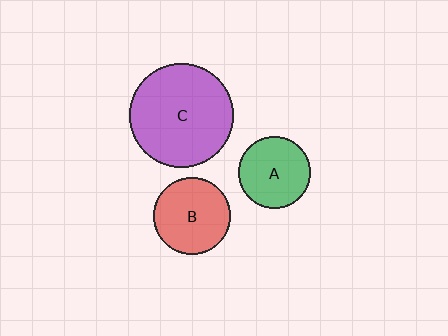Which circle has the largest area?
Circle C (purple).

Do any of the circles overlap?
No, none of the circles overlap.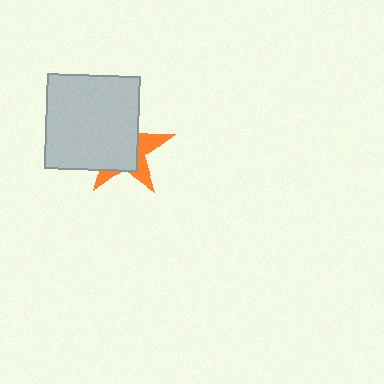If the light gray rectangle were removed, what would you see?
You would see the complete orange star.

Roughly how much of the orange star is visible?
A small part of it is visible (roughly 34%).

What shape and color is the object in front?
The object in front is a light gray rectangle.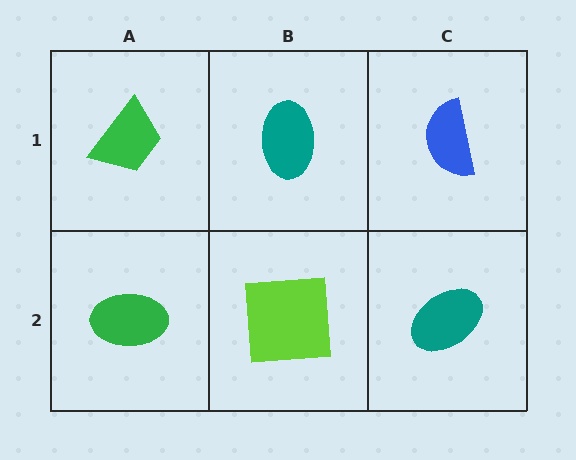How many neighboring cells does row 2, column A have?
2.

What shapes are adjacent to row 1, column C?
A teal ellipse (row 2, column C), a teal ellipse (row 1, column B).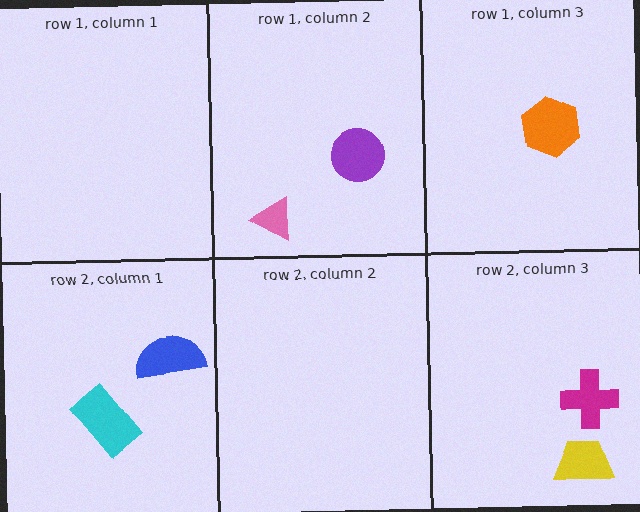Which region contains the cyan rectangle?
The row 2, column 1 region.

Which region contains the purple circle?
The row 1, column 2 region.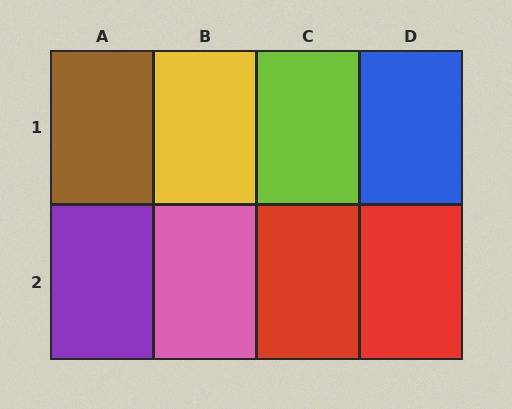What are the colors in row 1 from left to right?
Brown, yellow, lime, blue.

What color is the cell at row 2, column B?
Pink.